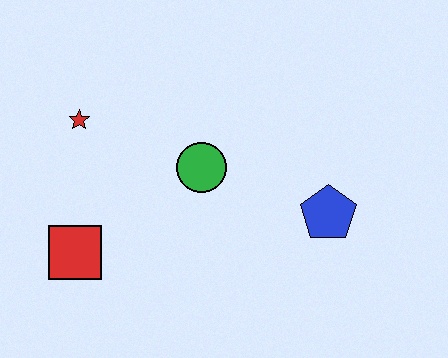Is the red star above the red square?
Yes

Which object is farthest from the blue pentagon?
The red star is farthest from the blue pentagon.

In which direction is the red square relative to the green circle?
The red square is to the left of the green circle.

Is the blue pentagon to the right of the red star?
Yes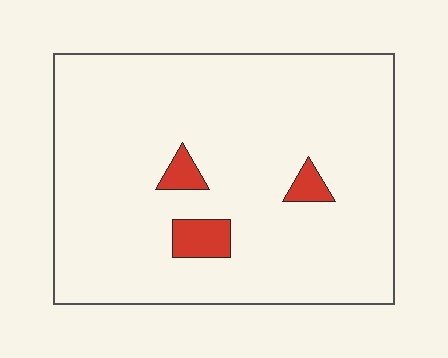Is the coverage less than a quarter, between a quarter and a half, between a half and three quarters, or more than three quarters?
Less than a quarter.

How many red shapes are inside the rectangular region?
3.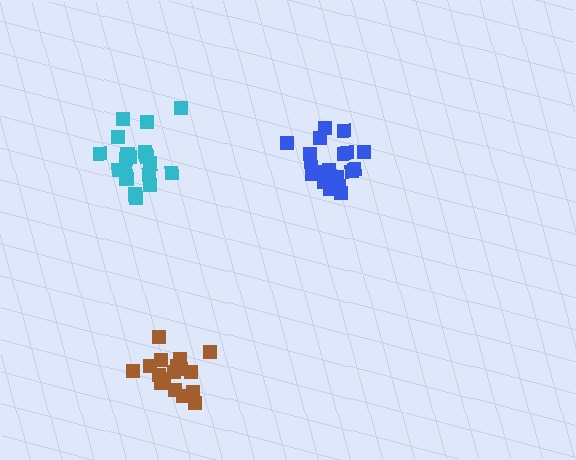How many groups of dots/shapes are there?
There are 3 groups.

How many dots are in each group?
Group 1: 21 dots, Group 2: 20 dots, Group 3: 17 dots (58 total).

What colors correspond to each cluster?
The clusters are colored: blue, cyan, brown.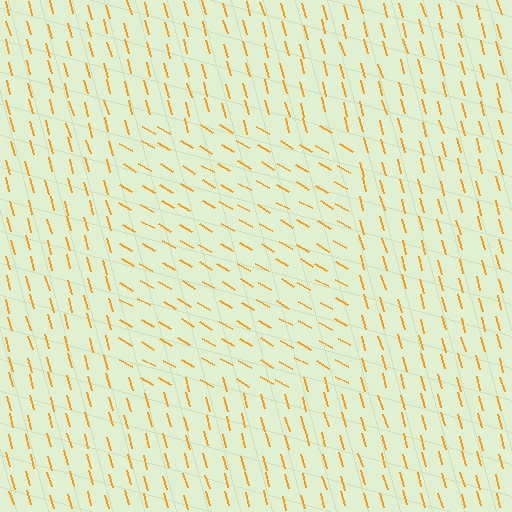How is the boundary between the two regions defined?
The boundary is defined purely by a change in line orientation (approximately 45 degrees difference). All lines are the same color and thickness.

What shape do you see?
I see a rectangle.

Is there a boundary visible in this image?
Yes, there is a texture boundary formed by a change in line orientation.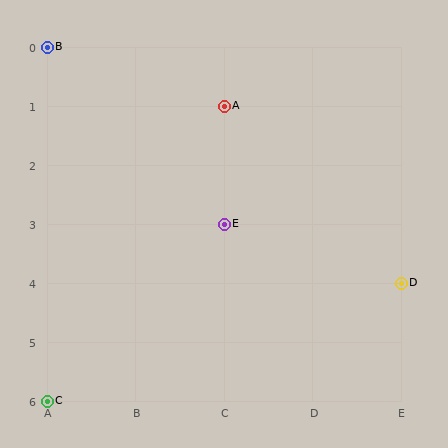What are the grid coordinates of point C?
Point C is at grid coordinates (A, 6).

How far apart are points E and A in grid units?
Points E and A are 2 rows apart.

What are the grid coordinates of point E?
Point E is at grid coordinates (C, 3).